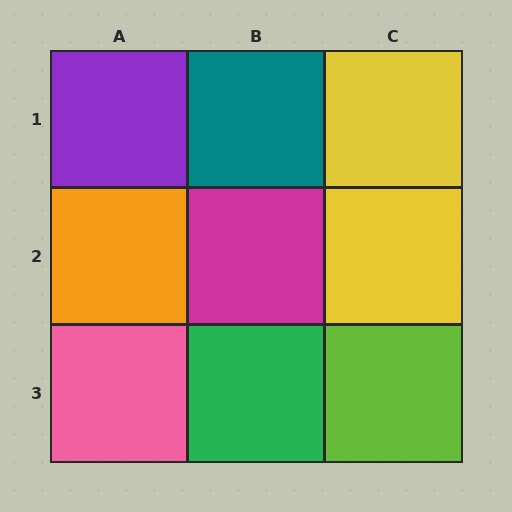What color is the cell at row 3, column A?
Pink.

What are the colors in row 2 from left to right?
Orange, magenta, yellow.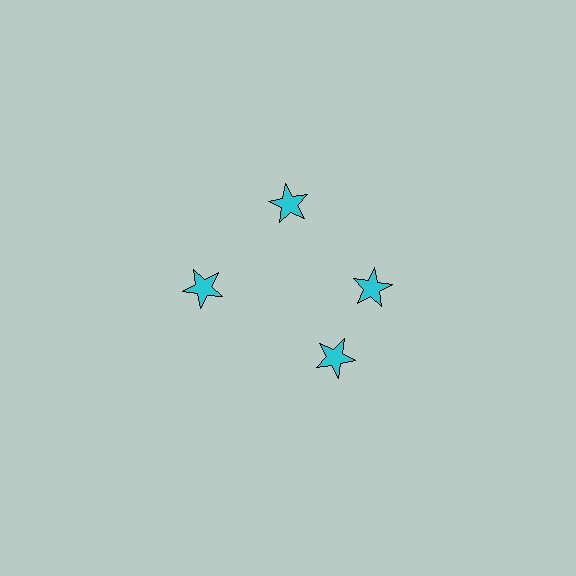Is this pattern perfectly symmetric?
No. The 4 cyan stars are arranged in a ring, but one element near the 6 o'clock position is rotated out of alignment along the ring, breaking the 4-fold rotational symmetry.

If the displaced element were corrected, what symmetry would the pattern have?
It would have 4-fold rotational symmetry — the pattern would map onto itself every 90 degrees.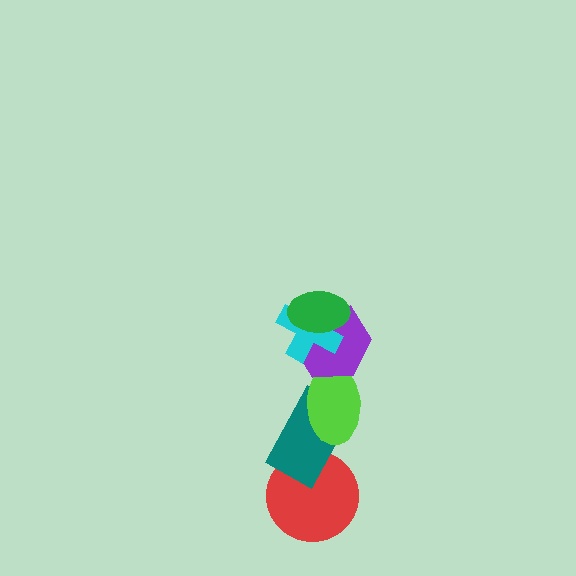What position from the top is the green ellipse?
The green ellipse is 1st from the top.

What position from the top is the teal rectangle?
The teal rectangle is 5th from the top.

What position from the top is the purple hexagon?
The purple hexagon is 3rd from the top.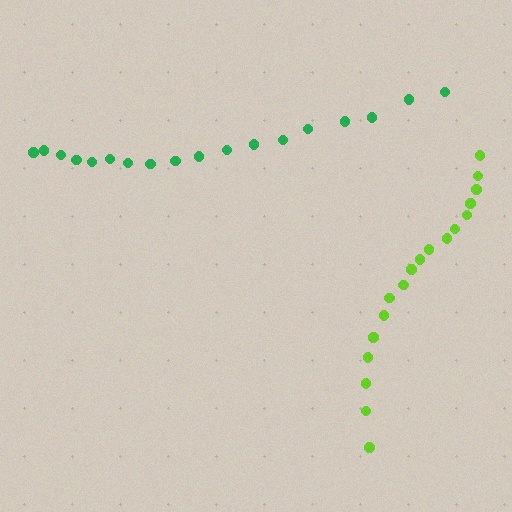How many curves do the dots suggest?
There are 2 distinct paths.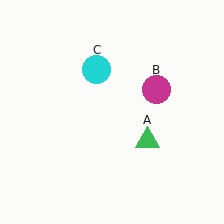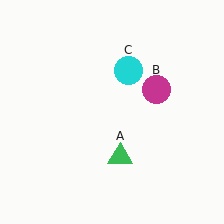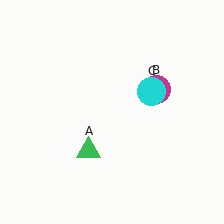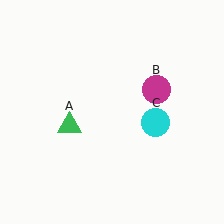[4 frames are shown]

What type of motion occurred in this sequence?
The green triangle (object A), cyan circle (object C) rotated clockwise around the center of the scene.